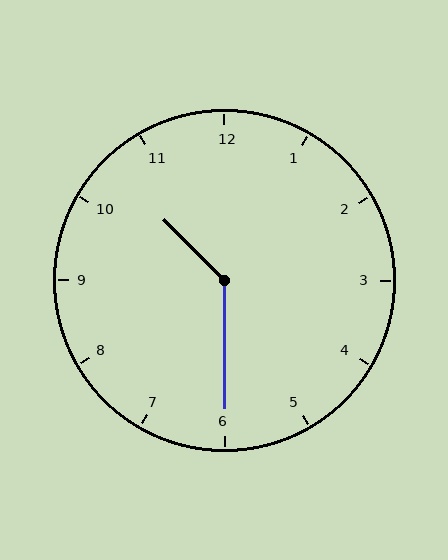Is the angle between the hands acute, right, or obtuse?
It is obtuse.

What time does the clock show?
10:30.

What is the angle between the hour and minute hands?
Approximately 135 degrees.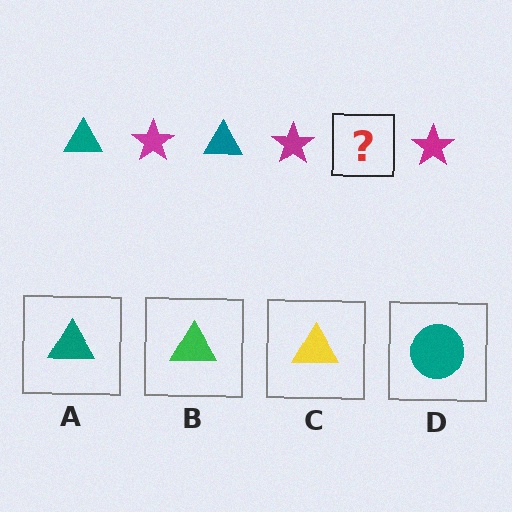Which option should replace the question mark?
Option A.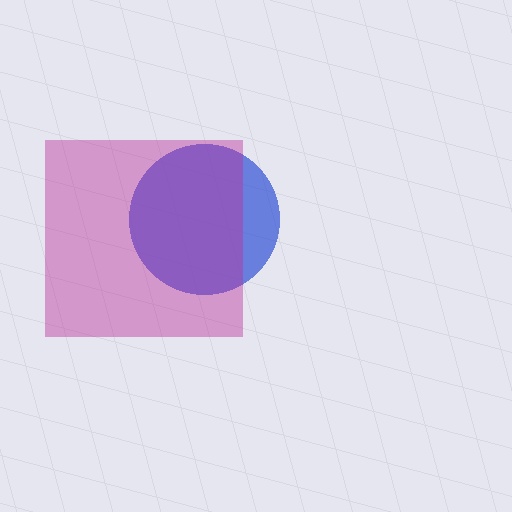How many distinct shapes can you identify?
There are 2 distinct shapes: a blue circle, a magenta square.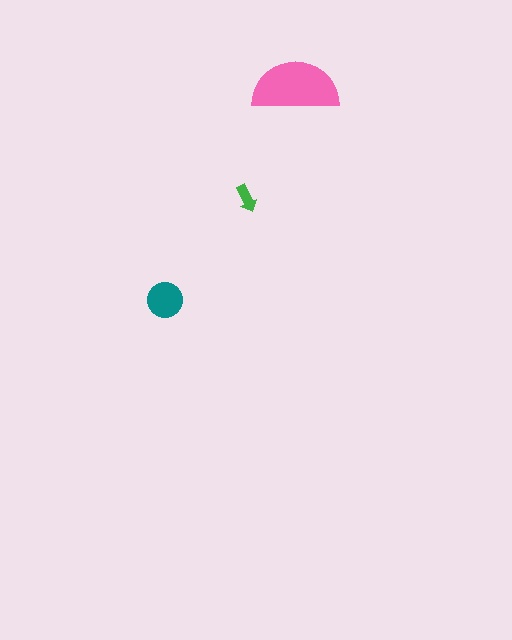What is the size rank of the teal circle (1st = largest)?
2nd.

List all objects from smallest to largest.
The green arrow, the teal circle, the pink semicircle.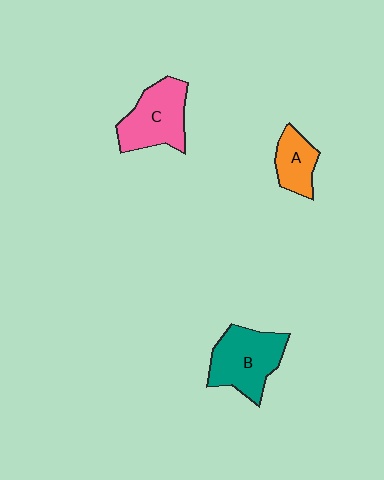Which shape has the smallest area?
Shape A (orange).